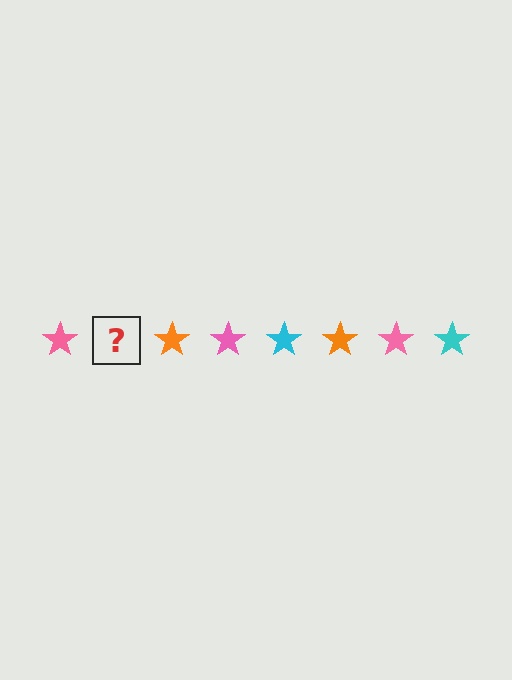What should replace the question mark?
The question mark should be replaced with a cyan star.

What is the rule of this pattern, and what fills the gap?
The rule is that the pattern cycles through pink, cyan, orange stars. The gap should be filled with a cyan star.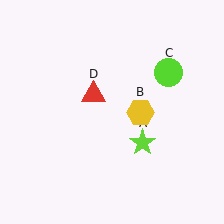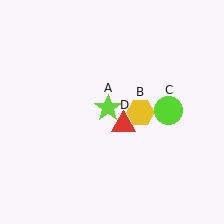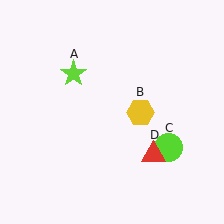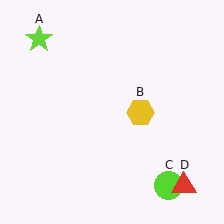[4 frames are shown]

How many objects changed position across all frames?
3 objects changed position: lime star (object A), lime circle (object C), red triangle (object D).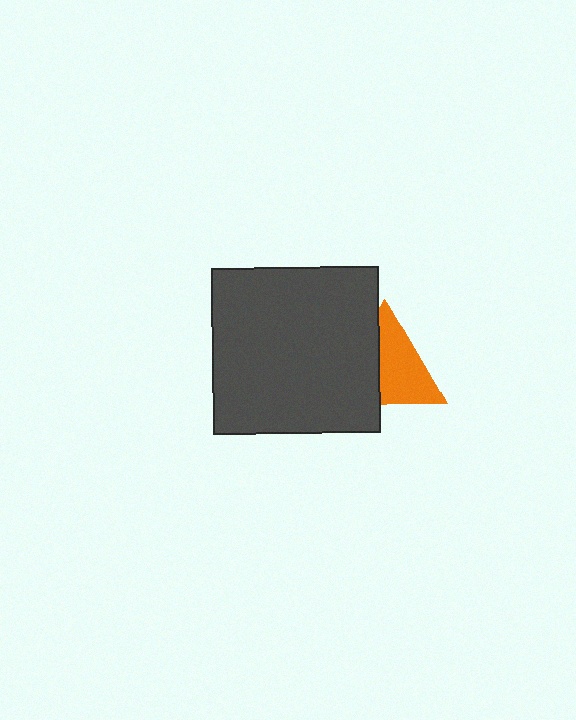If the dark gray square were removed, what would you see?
You would see the complete orange triangle.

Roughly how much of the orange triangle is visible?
About half of it is visible (roughly 59%).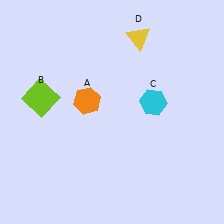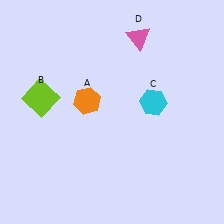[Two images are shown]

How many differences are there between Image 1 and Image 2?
There is 1 difference between the two images.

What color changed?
The triangle (D) changed from yellow in Image 1 to pink in Image 2.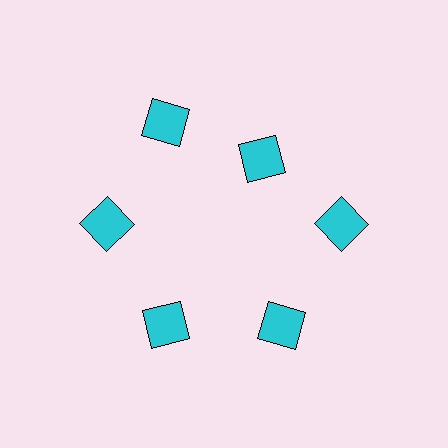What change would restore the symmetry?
The symmetry would be restored by moving it outward, back onto the ring so that all 6 squares sit at equal angles and equal distance from the center.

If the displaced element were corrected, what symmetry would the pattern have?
It would have 6-fold rotational symmetry — the pattern would map onto itself every 60 degrees.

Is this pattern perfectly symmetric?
No. The 6 cyan squares are arranged in a ring, but one element near the 1 o'clock position is pulled inward toward the center, breaking the 6-fold rotational symmetry.